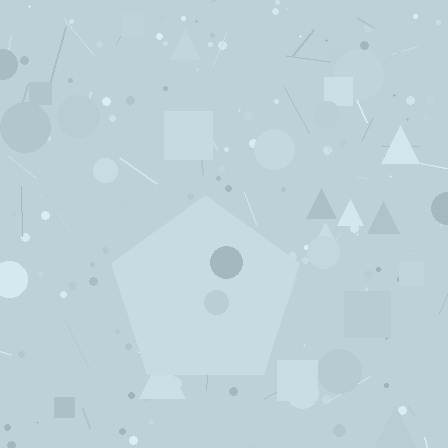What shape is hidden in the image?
A pentagon is hidden in the image.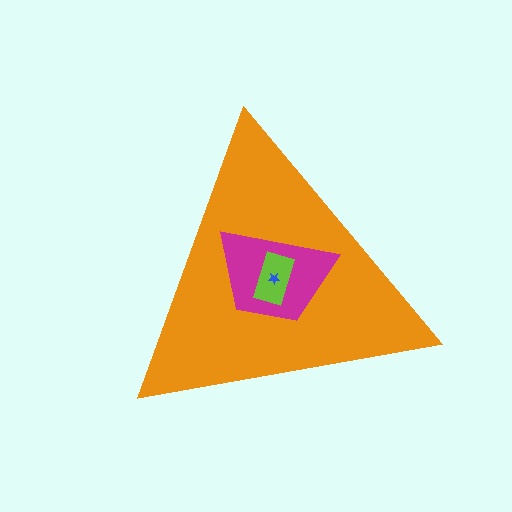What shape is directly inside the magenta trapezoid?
The lime rectangle.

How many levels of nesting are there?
4.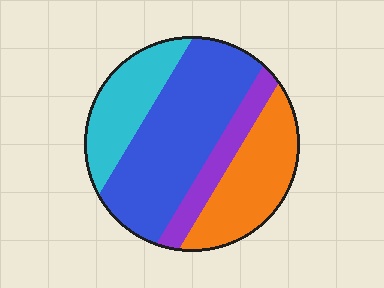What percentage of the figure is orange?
Orange takes up between a sixth and a third of the figure.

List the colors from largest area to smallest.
From largest to smallest: blue, orange, cyan, purple.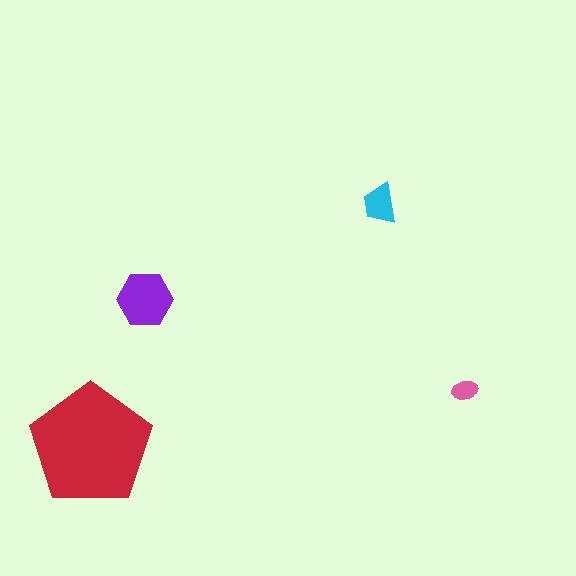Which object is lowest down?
The red pentagon is bottommost.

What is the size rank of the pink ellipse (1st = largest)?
4th.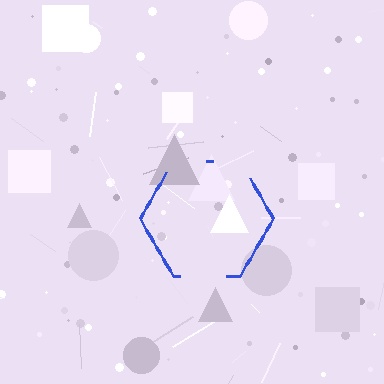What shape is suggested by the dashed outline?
The dashed outline suggests a hexagon.